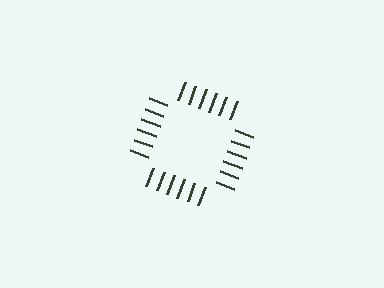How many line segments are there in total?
24 — 6 along each of the 4 edges.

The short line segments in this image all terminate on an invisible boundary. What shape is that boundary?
An illusory square — the line segments terminate on its edges but no continuous stroke is drawn.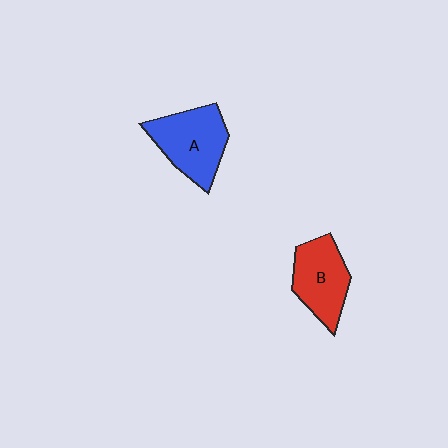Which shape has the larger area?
Shape A (blue).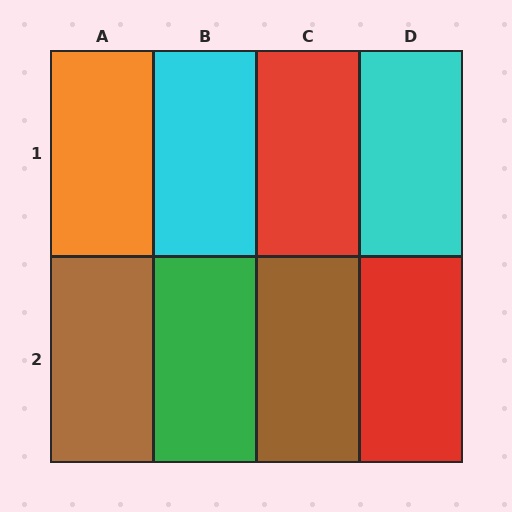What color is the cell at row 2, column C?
Brown.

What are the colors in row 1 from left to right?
Orange, cyan, red, cyan.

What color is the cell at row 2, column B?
Green.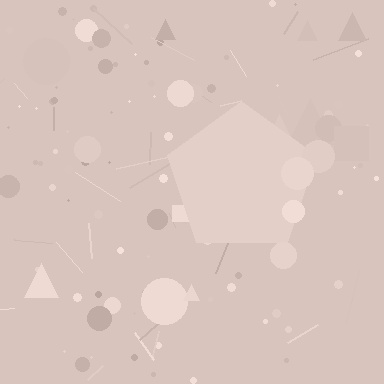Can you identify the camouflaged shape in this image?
The camouflaged shape is a pentagon.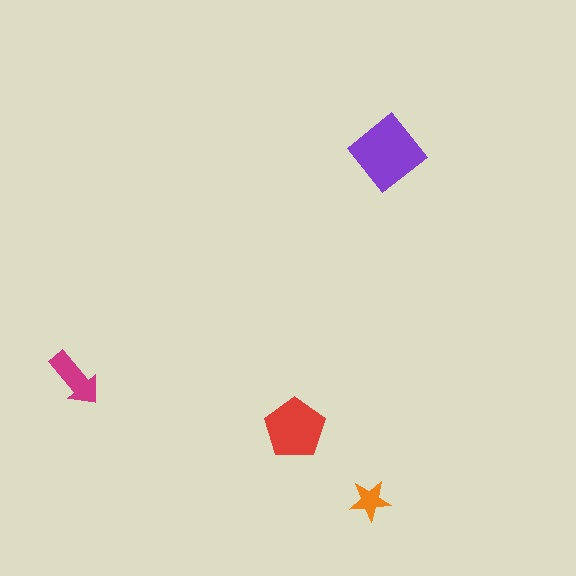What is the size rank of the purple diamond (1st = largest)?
1st.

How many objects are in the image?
There are 4 objects in the image.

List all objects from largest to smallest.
The purple diamond, the red pentagon, the magenta arrow, the orange star.